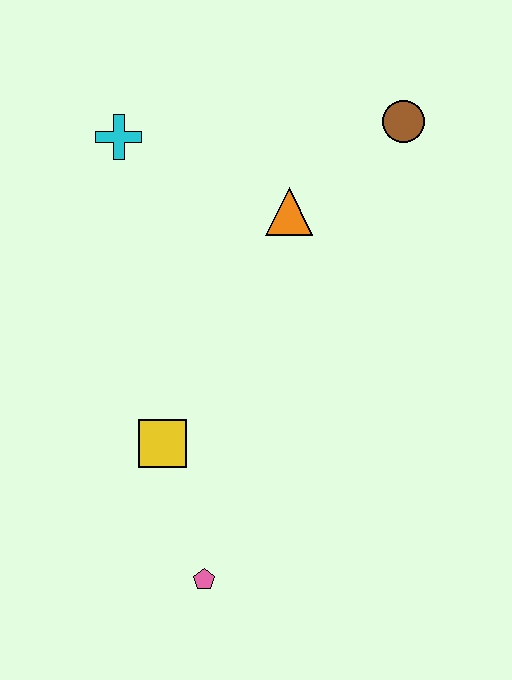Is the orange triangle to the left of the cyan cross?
No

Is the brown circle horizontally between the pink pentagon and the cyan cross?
No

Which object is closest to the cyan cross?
The orange triangle is closest to the cyan cross.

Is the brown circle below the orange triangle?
No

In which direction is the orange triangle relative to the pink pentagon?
The orange triangle is above the pink pentagon.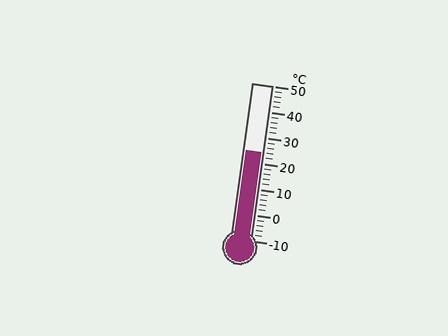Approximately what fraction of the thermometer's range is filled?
The thermometer is filled to approximately 55% of its range.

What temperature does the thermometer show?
The thermometer shows approximately 24°C.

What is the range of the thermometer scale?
The thermometer scale ranges from -10°C to 50°C.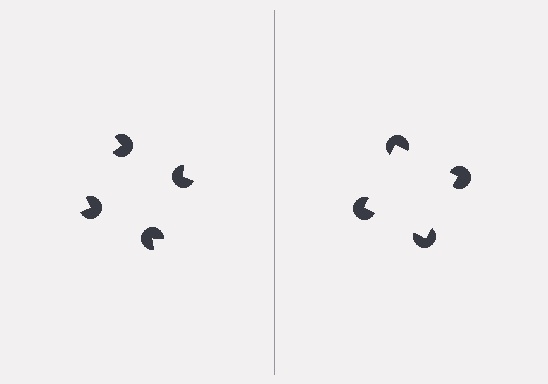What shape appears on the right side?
An illusory square.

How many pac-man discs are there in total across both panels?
8 — 4 on each side.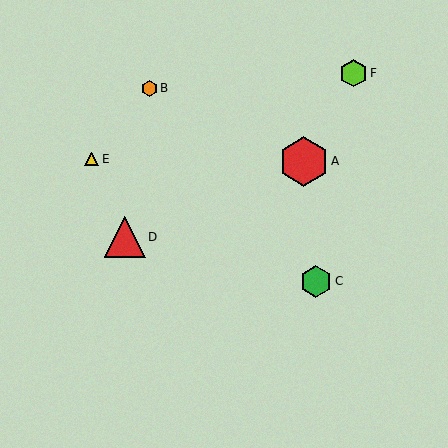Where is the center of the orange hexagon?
The center of the orange hexagon is at (149, 88).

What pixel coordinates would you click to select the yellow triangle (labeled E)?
Click at (92, 159) to select the yellow triangle E.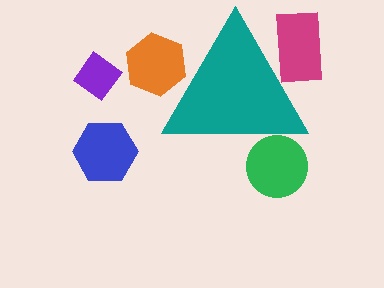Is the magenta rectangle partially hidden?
Yes, the magenta rectangle is partially hidden behind the teal triangle.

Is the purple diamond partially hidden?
No, the purple diamond is fully visible.